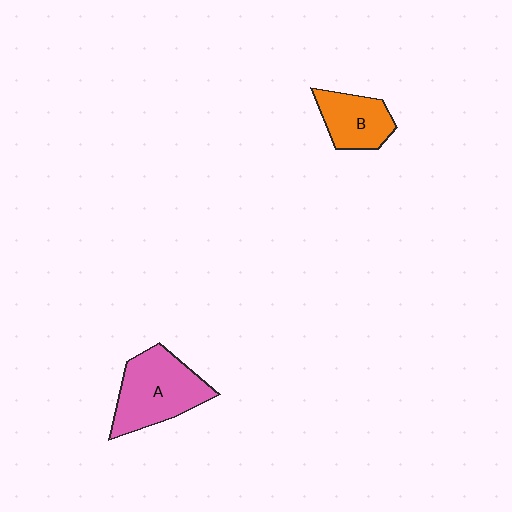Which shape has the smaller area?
Shape B (orange).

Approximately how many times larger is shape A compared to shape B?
Approximately 1.6 times.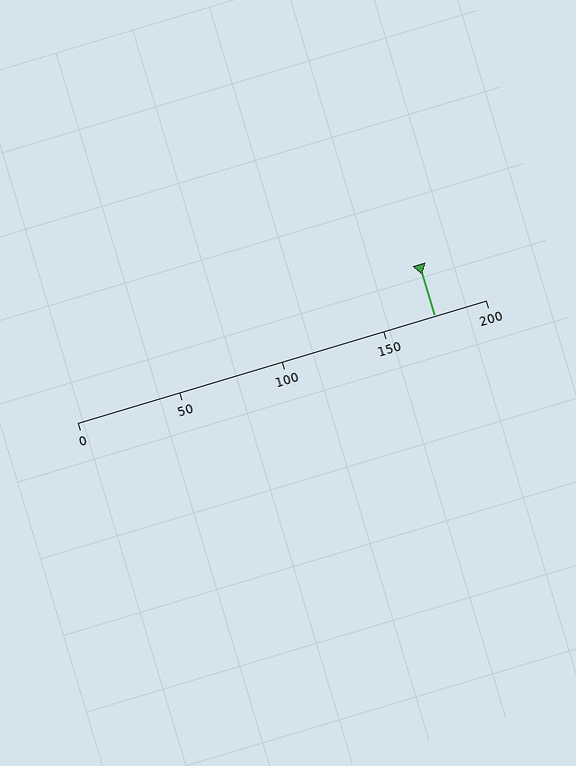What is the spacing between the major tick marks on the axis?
The major ticks are spaced 50 apart.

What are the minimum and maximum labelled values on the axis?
The axis runs from 0 to 200.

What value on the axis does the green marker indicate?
The marker indicates approximately 175.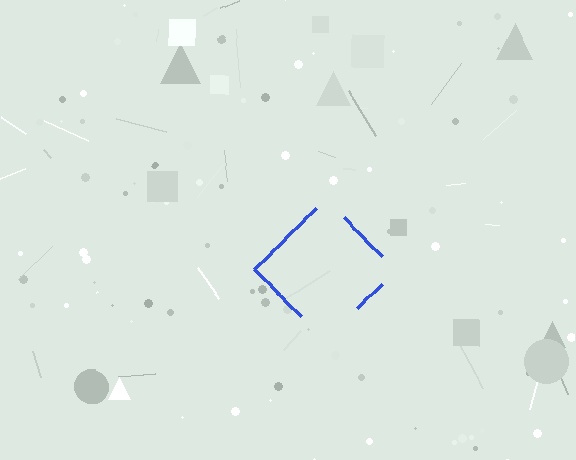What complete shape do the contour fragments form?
The contour fragments form a diamond.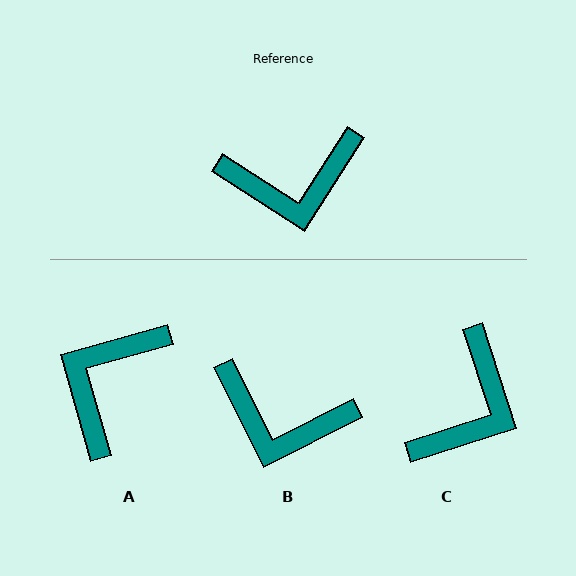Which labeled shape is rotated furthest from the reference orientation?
A, about 132 degrees away.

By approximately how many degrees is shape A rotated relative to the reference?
Approximately 132 degrees clockwise.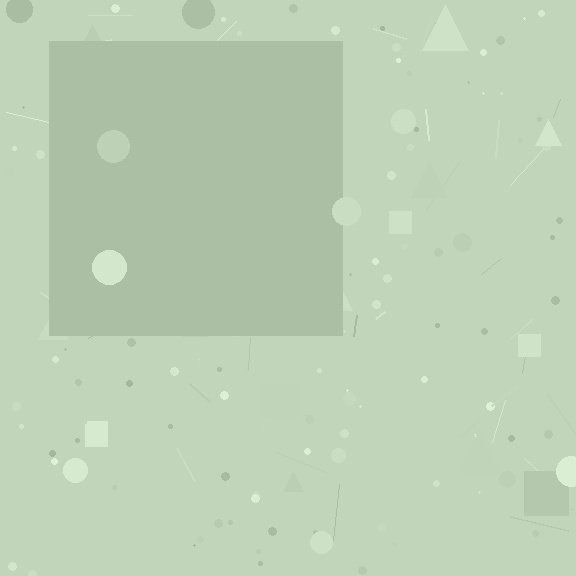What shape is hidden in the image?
A square is hidden in the image.